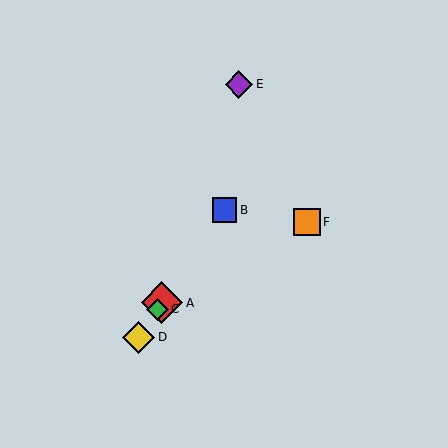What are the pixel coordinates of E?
Object E is at (239, 84).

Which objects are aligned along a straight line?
Objects A, B, C, D are aligned along a straight line.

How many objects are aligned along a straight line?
4 objects (A, B, C, D) are aligned along a straight line.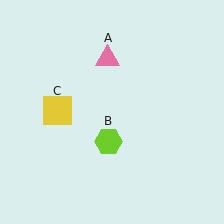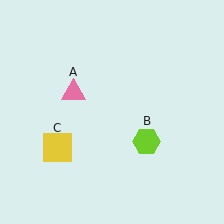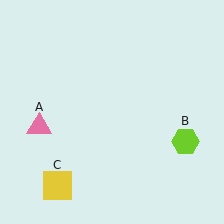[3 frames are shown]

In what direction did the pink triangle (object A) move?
The pink triangle (object A) moved down and to the left.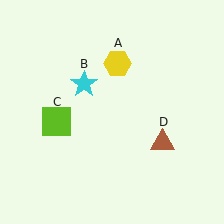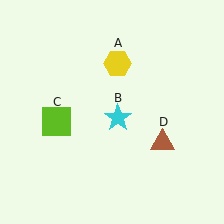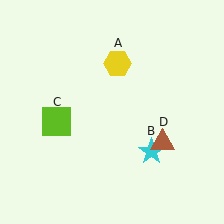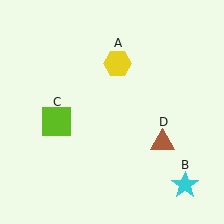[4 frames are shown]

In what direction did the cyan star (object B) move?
The cyan star (object B) moved down and to the right.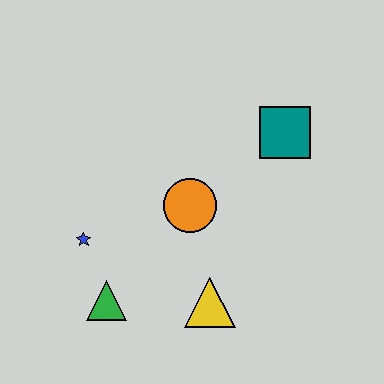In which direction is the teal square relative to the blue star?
The teal square is to the right of the blue star.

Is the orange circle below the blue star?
No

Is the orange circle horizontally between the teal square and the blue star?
Yes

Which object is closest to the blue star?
The green triangle is closest to the blue star.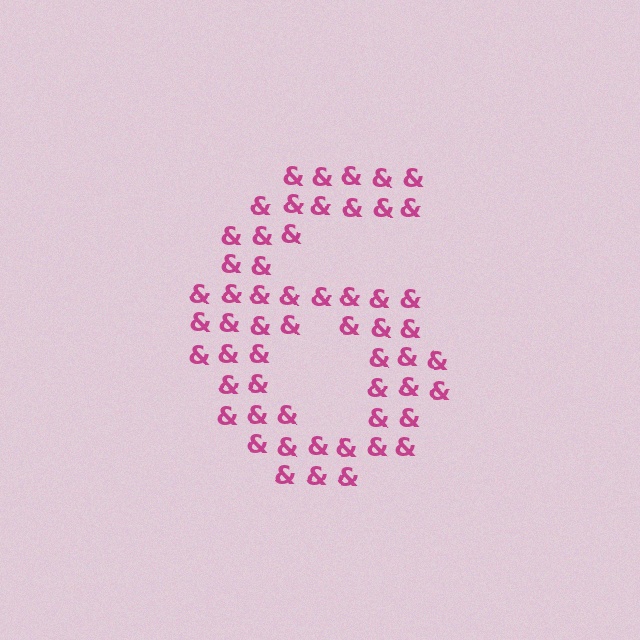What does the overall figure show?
The overall figure shows the digit 6.